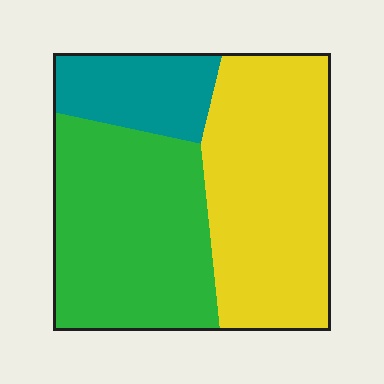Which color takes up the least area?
Teal, at roughly 15%.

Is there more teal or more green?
Green.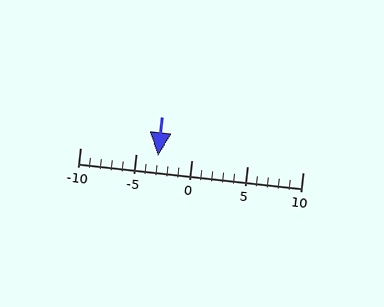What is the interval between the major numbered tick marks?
The major tick marks are spaced 5 units apart.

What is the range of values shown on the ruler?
The ruler shows values from -10 to 10.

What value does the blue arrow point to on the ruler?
The blue arrow points to approximately -3.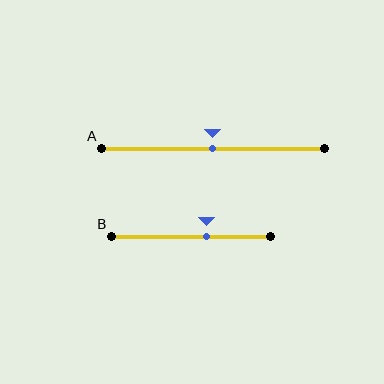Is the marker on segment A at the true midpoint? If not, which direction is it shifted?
Yes, the marker on segment A is at the true midpoint.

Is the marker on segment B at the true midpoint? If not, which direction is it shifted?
No, the marker on segment B is shifted to the right by about 10% of the segment length.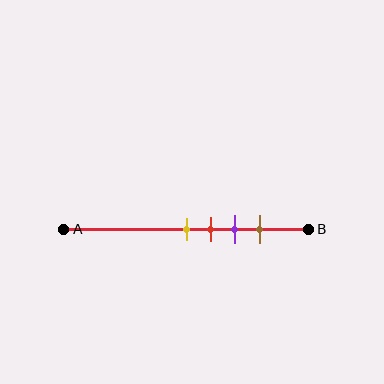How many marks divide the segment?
There are 4 marks dividing the segment.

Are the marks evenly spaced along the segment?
Yes, the marks are approximately evenly spaced.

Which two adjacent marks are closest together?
The yellow and red marks are the closest adjacent pair.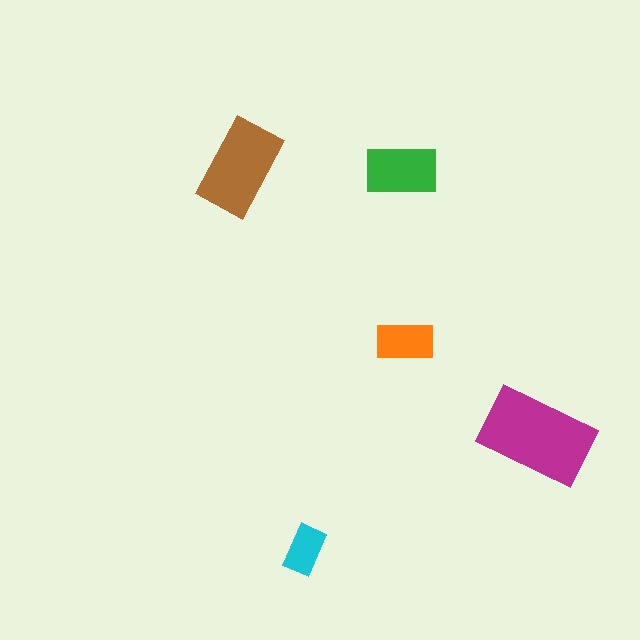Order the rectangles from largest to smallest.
the magenta one, the brown one, the green one, the orange one, the cyan one.